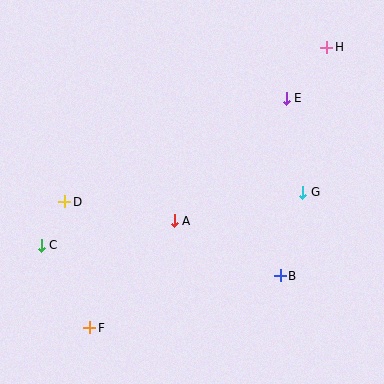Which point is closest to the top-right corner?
Point H is closest to the top-right corner.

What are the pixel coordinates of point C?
Point C is at (41, 245).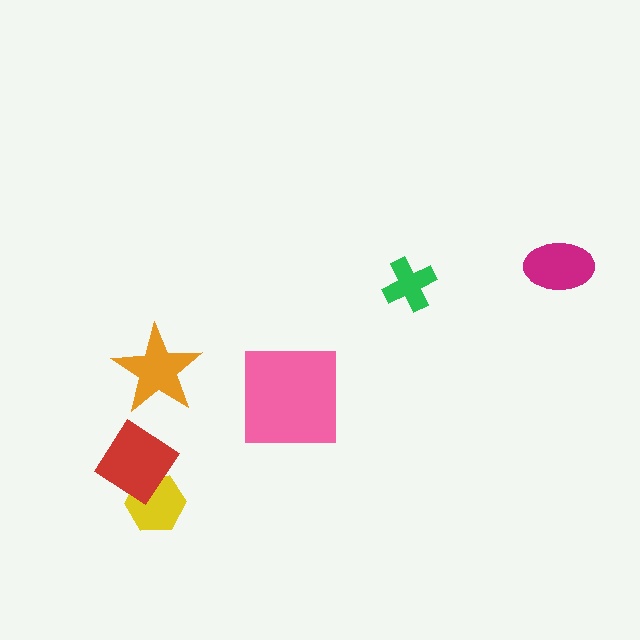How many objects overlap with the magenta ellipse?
0 objects overlap with the magenta ellipse.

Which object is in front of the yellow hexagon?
The red diamond is in front of the yellow hexagon.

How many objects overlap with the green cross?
0 objects overlap with the green cross.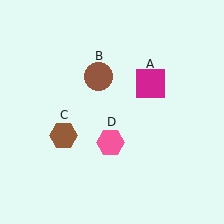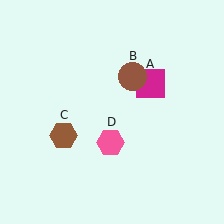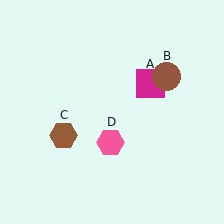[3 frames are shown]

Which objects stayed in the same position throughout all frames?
Magenta square (object A) and brown hexagon (object C) and pink hexagon (object D) remained stationary.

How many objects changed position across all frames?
1 object changed position: brown circle (object B).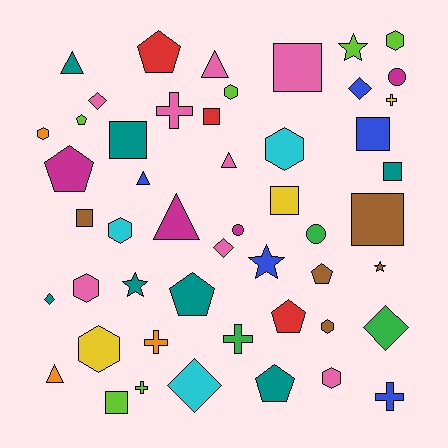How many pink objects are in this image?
There are 8 pink objects.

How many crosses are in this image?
There are 6 crosses.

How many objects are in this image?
There are 50 objects.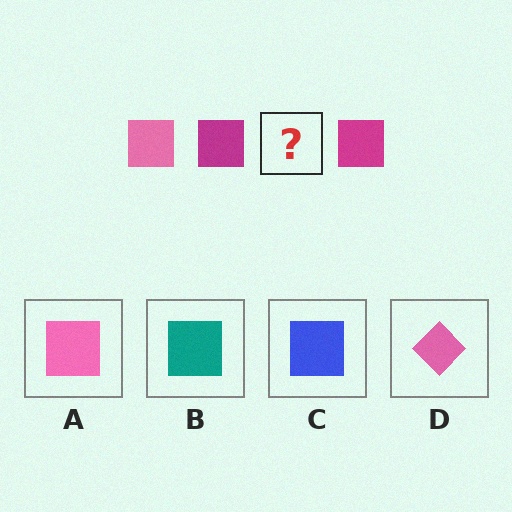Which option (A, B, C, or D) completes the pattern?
A.